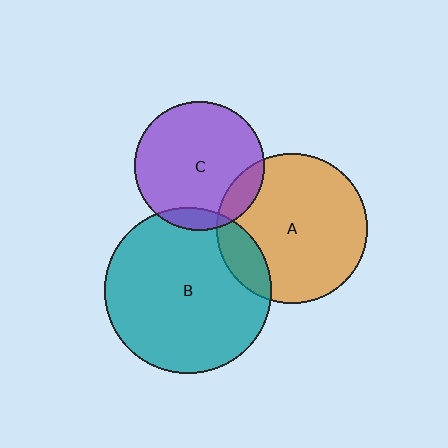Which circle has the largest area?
Circle B (teal).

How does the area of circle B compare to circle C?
Approximately 1.7 times.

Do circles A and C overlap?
Yes.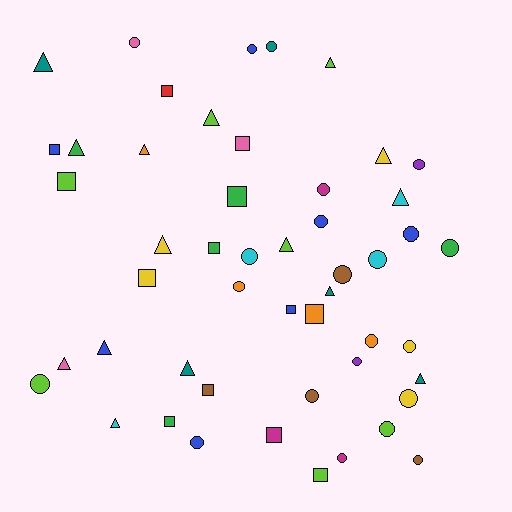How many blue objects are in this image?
There are 7 blue objects.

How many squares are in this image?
There are 13 squares.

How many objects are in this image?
There are 50 objects.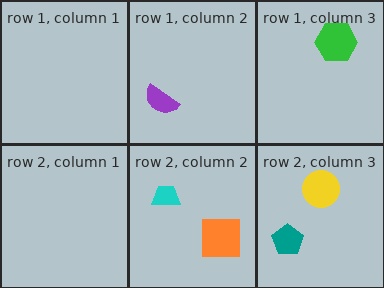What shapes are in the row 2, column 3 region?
The yellow circle, the teal pentagon.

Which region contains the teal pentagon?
The row 2, column 3 region.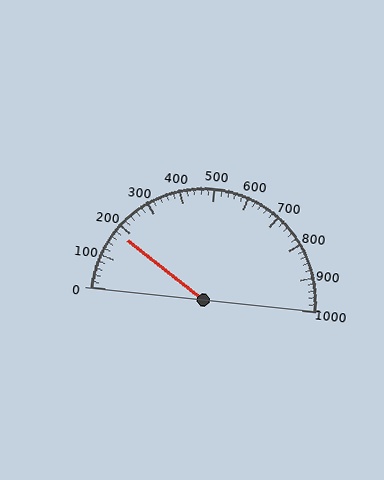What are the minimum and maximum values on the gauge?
The gauge ranges from 0 to 1000.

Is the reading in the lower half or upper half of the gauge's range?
The reading is in the lower half of the range (0 to 1000).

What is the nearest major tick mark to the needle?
The nearest major tick mark is 200.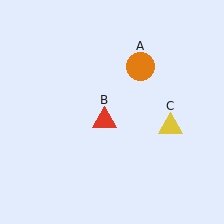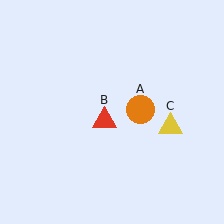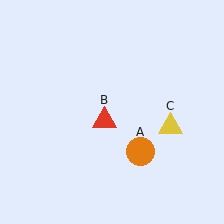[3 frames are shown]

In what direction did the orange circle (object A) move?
The orange circle (object A) moved down.